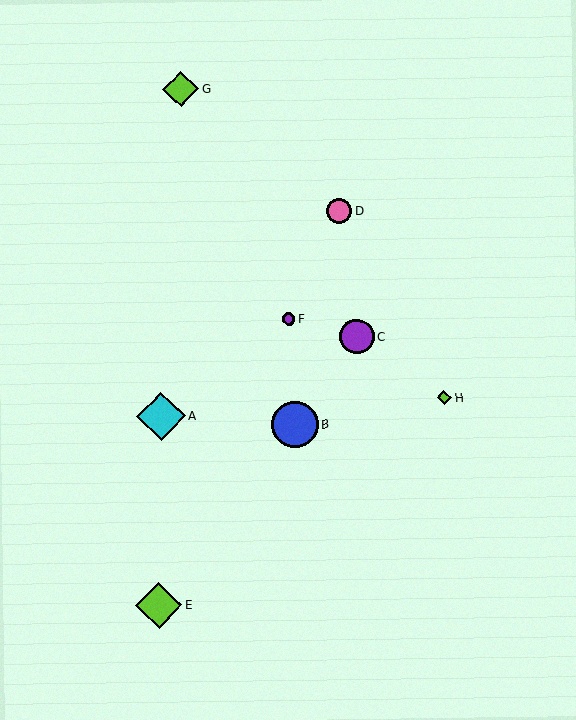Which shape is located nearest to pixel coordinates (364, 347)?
The purple circle (labeled C) at (357, 337) is nearest to that location.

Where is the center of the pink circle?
The center of the pink circle is at (339, 211).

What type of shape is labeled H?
Shape H is a lime diamond.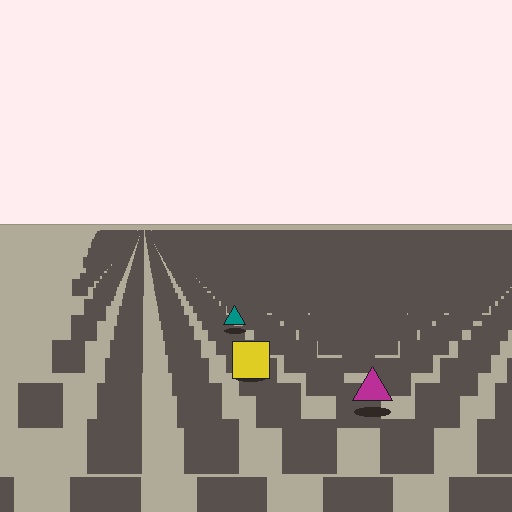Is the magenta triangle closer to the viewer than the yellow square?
Yes. The magenta triangle is closer — you can tell from the texture gradient: the ground texture is coarser near it.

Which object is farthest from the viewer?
The teal triangle is farthest from the viewer. It appears smaller and the ground texture around it is denser.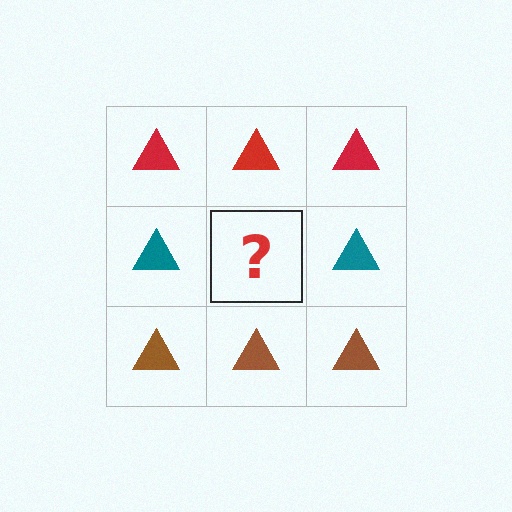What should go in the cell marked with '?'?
The missing cell should contain a teal triangle.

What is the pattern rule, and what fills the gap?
The rule is that each row has a consistent color. The gap should be filled with a teal triangle.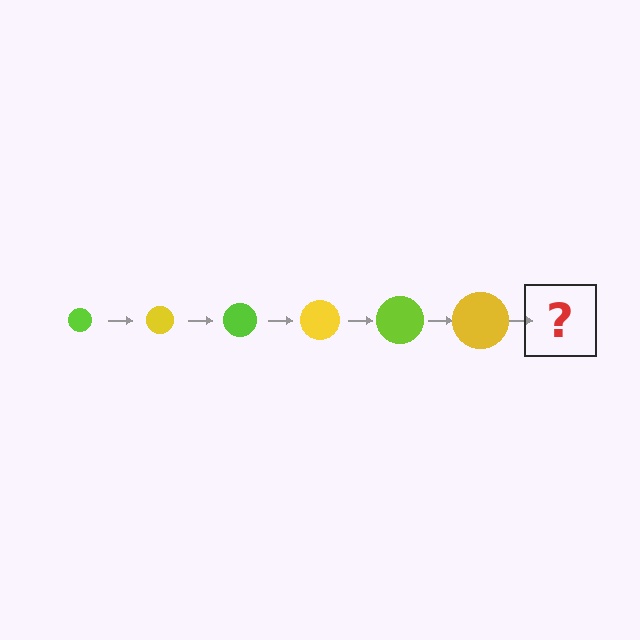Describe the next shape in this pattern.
It should be a lime circle, larger than the previous one.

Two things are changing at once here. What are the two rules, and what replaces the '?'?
The two rules are that the circle grows larger each step and the color cycles through lime and yellow. The '?' should be a lime circle, larger than the previous one.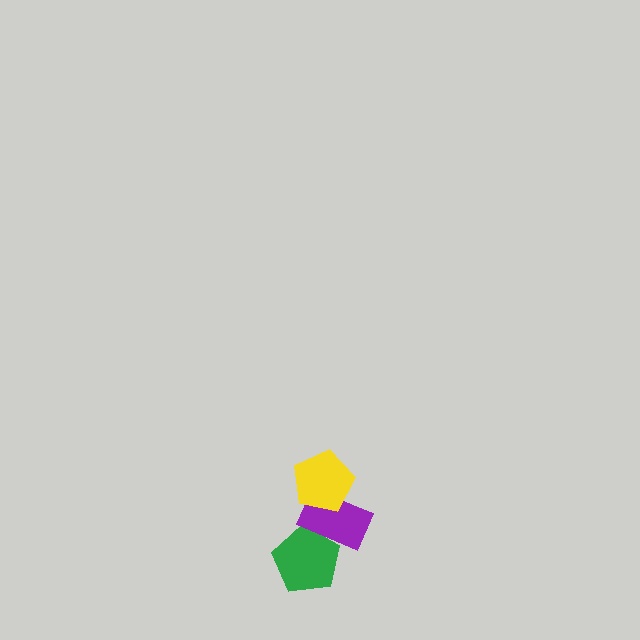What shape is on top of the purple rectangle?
The yellow pentagon is on top of the purple rectangle.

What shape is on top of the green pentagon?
The purple rectangle is on top of the green pentagon.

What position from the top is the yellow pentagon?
The yellow pentagon is 1st from the top.